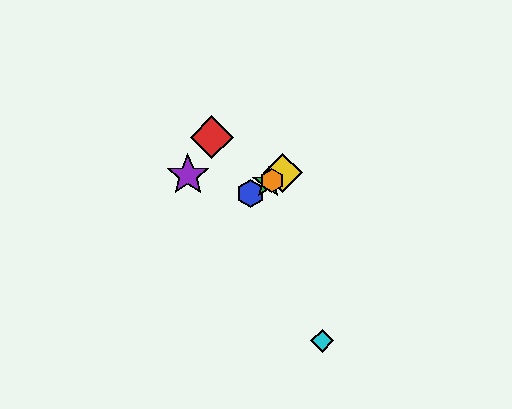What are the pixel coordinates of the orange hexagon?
The orange hexagon is at (272, 180).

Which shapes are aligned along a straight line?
The blue hexagon, the green star, the yellow diamond, the orange hexagon are aligned along a straight line.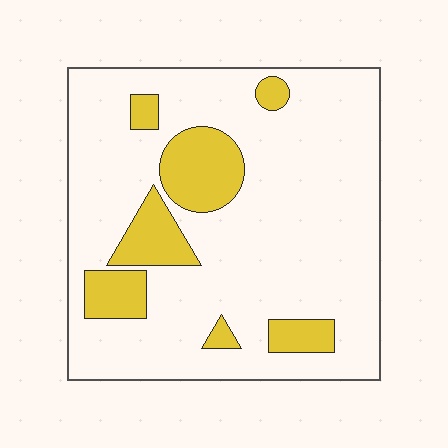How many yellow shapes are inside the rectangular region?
7.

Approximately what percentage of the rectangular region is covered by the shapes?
Approximately 20%.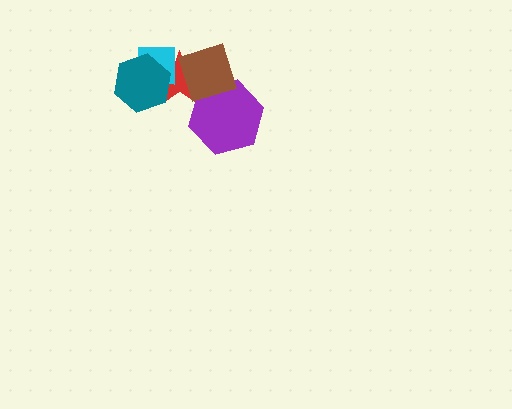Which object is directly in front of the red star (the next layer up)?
The purple hexagon is directly in front of the red star.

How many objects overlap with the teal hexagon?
2 objects overlap with the teal hexagon.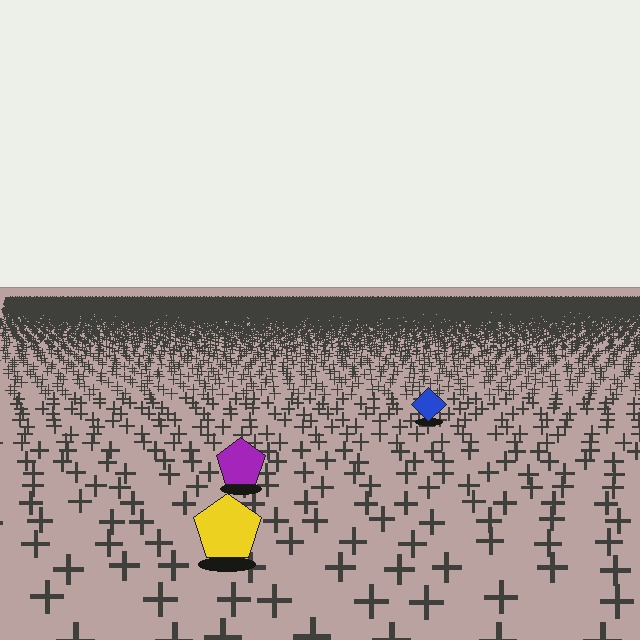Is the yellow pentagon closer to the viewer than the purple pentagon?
Yes. The yellow pentagon is closer — you can tell from the texture gradient: the ground texture is coarser near it.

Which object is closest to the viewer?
The yellow pentagon is closest. The texture marks near it are larger and more spread out.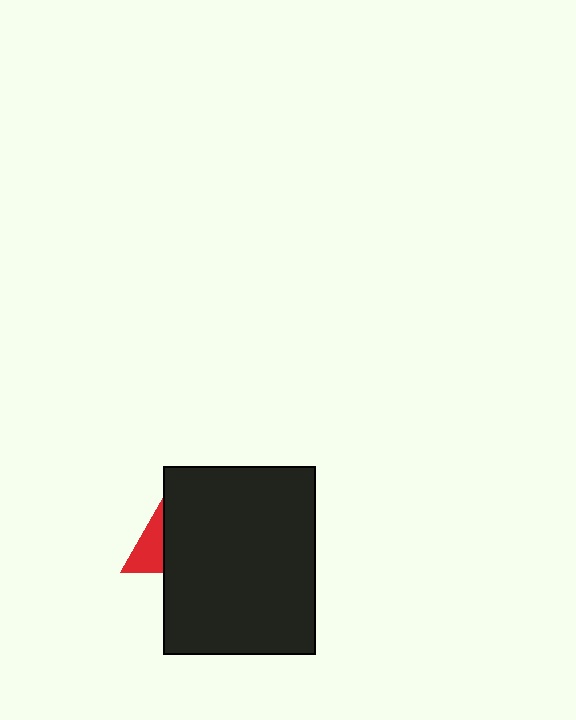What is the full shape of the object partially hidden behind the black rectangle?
The partially hidden object is a red triangle.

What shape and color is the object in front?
The object in front is a black rectangle.